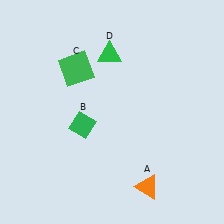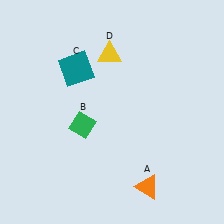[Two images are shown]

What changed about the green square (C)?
In Image 1, C is green. In Image 2, it changed to teal.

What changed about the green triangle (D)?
In Image 1, D is green. In Image 2, it changed to yellow.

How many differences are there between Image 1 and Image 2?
There are 2 differences between the two images.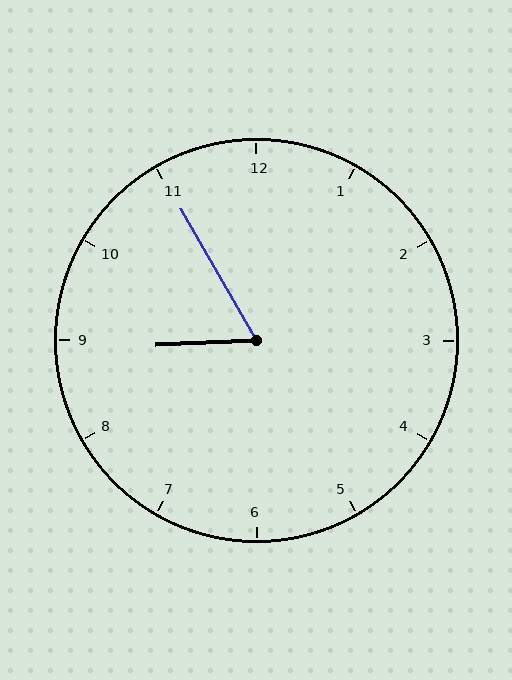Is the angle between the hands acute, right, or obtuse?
It is acute.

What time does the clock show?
8:55.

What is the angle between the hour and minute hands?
Approximately 62 degrees.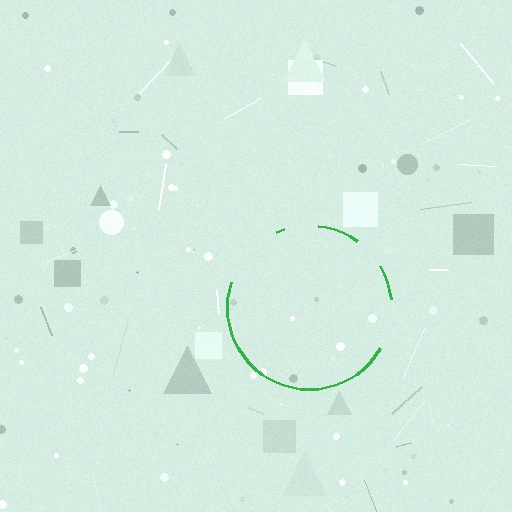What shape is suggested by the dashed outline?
The dashed outline suggests a circle.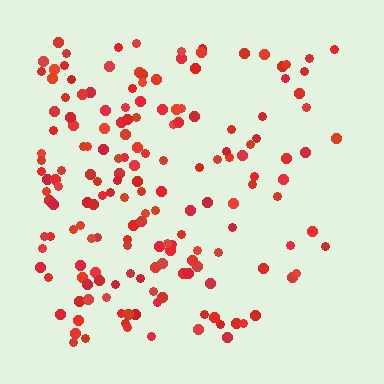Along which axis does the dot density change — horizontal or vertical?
Horizontal.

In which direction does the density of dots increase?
From right to left, with the left side densest.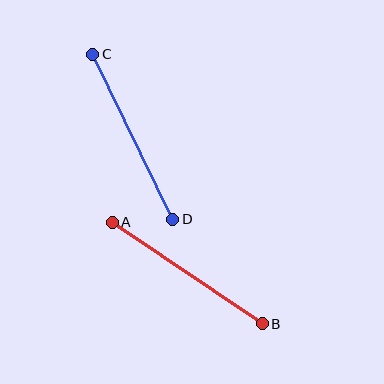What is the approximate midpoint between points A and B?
The midpoint is at approximately (187, 273) pixels.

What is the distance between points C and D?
The distance is approximately 184 pixels.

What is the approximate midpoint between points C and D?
The midpoint is at approximately (133, 137) pixels.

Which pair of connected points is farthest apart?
Points C and D are farthest apart.